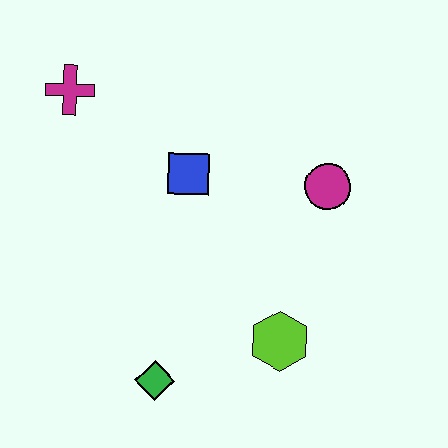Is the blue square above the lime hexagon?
Yes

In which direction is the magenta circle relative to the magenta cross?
The magenta circle is to the right of the magenta cross.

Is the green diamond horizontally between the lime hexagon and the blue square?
No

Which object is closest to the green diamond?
The lime hexagon is closest to the green diamond.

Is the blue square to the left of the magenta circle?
Yes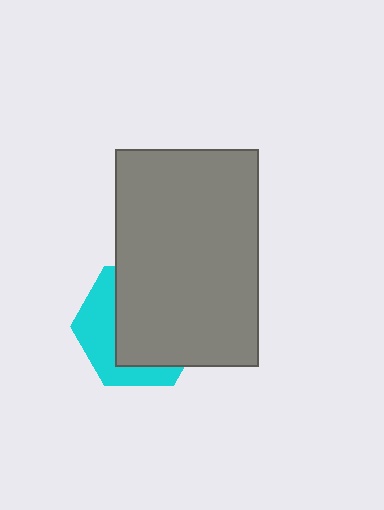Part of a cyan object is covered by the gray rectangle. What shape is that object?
It is a hexagon.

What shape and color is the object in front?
The object in front is a gray rectangle.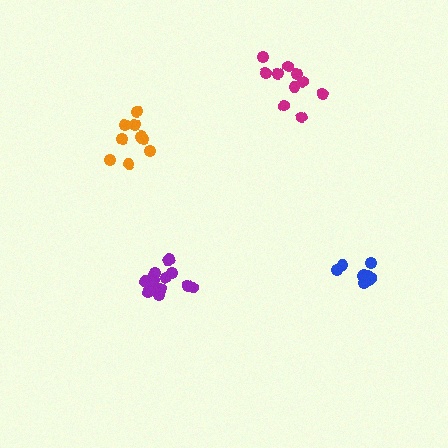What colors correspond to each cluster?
The clusters are colored: blue, purple, orange, magenta.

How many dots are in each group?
Group 1: 9 dots, Group 2: 14 dots, Group 3: 9 dots, Group 4: 10 dots (42 total).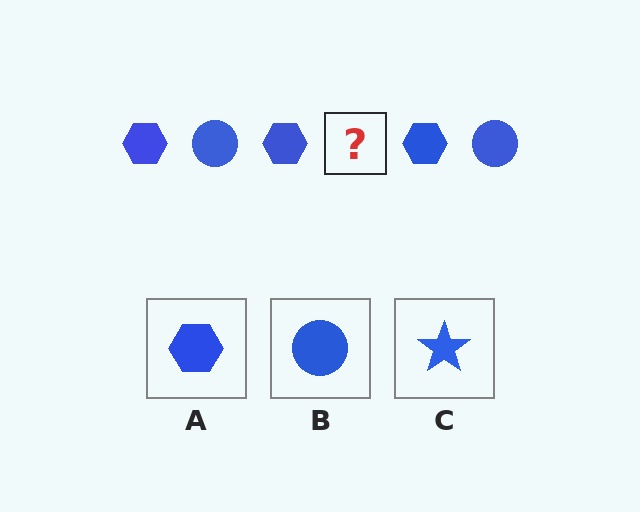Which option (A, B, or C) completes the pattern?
B.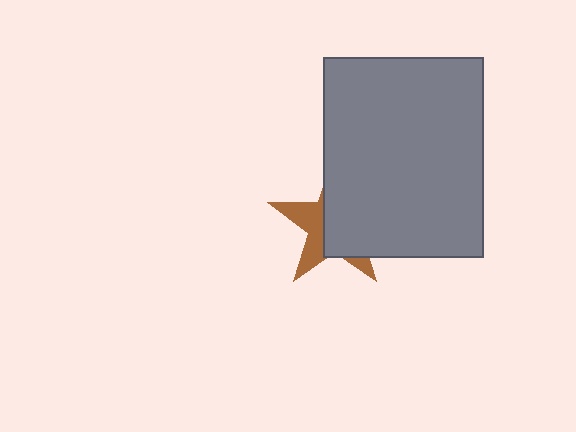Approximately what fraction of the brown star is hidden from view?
Roughly 61% of the brown star is hidden behind the gray rectangle.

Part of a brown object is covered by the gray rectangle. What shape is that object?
It is a star.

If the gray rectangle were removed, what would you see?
You would see the complete brown star.